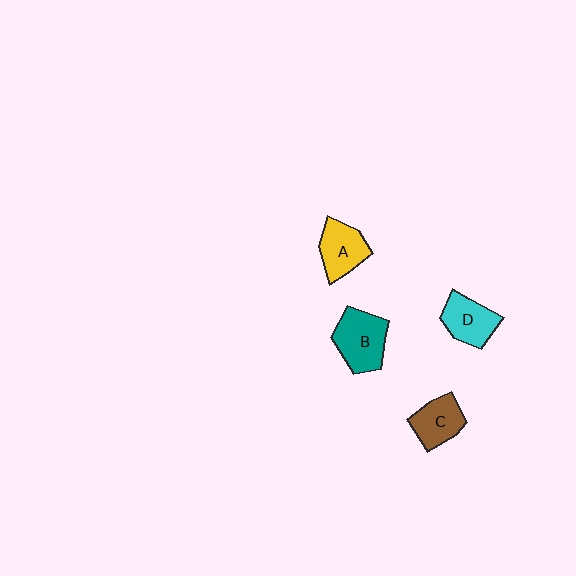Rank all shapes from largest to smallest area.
From largest to smallest: B (teal), A (yellow), D (cyan), C (brown).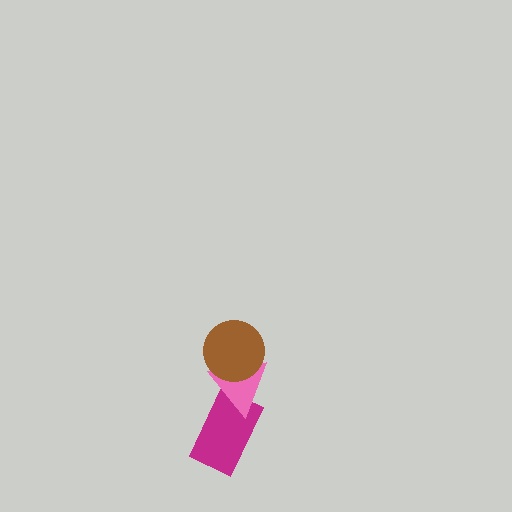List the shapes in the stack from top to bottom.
From top to bottom: the brown circle, the pink triangle, the magenta rectangle.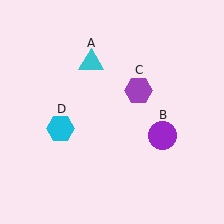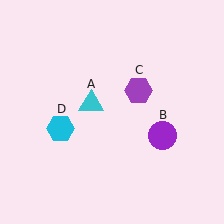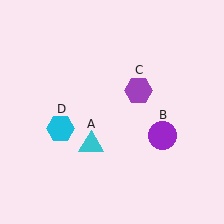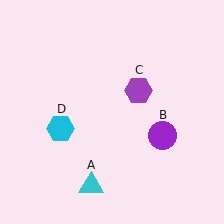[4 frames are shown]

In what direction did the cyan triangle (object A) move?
The cyan triangle (object A) moved down.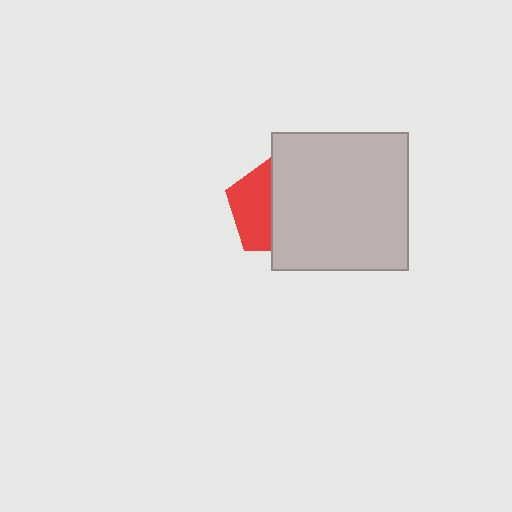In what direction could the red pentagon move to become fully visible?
The red pentagon could move left. That would shift it out from behind the light gray square entirely.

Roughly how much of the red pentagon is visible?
A small part of it is visible (roughly 44%).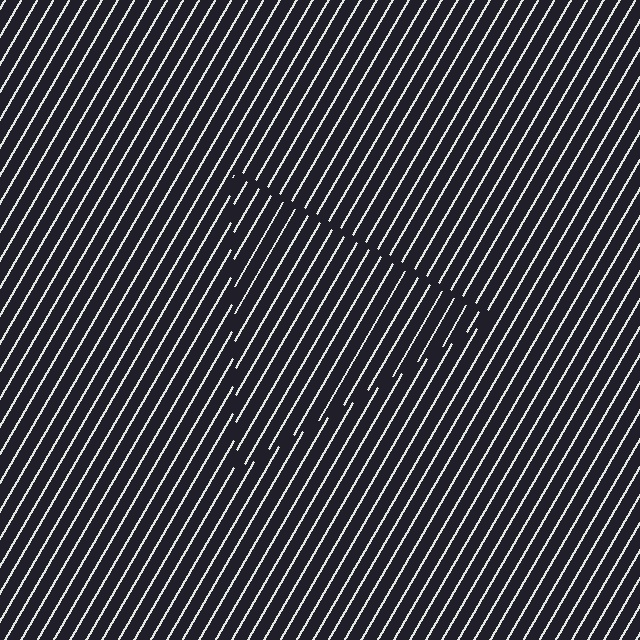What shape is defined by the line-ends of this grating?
An illusory triangle. The interior of the shape contains the same grating, shifted by half a period — the contour is defined by the phase discontinuity where line-ends from the inner and outer gratings abut.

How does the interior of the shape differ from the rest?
The interior of the shape contains the same grating, shifted by half a period — the contour is defined by the phase discontinuity where line-ends from the inner and outer gratings abut.